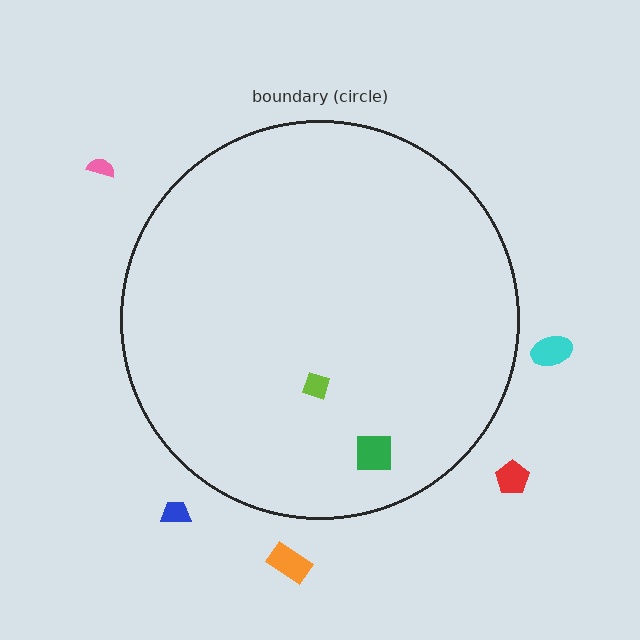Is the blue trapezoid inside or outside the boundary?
Outside.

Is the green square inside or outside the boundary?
Inside.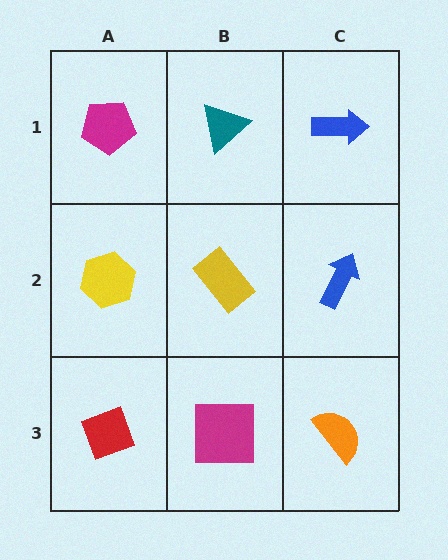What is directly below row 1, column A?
A yellow hexagon.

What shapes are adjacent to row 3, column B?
A yellow rectangle (row 2, column B), a red diamond (row 3, column A), an orange semicircle (row 3, column C).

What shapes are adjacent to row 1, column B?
A yellow rectangle (row 2, column B), a magenta pentagon (row 1, column A), a blue arrow (row 1, column C).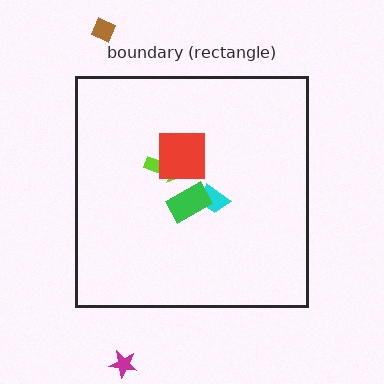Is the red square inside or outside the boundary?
Inside.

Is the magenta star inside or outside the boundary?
Outside.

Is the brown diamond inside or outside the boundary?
Outside.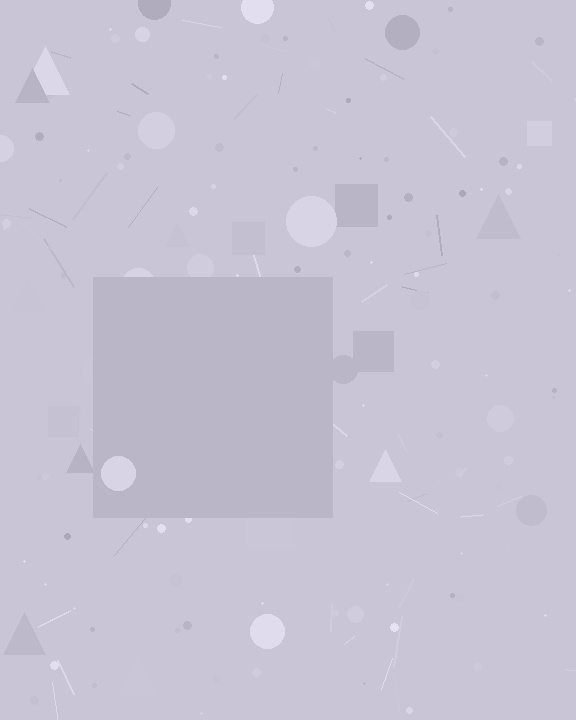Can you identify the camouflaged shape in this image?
The camouflaged shape is a square.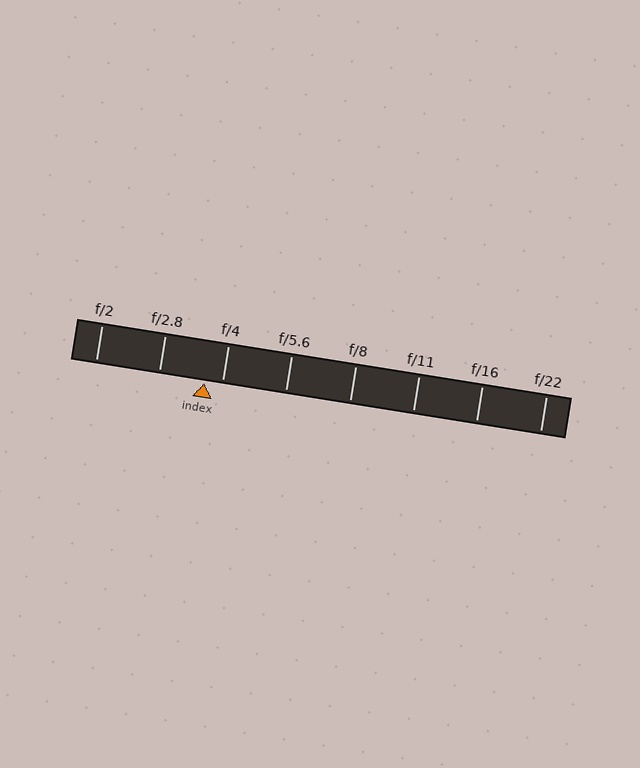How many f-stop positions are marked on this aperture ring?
There are 8 f-stop positions marked.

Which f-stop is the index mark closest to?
The index mark is closest to f/4.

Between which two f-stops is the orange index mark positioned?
The index mark is between f/2.8 and f/4.